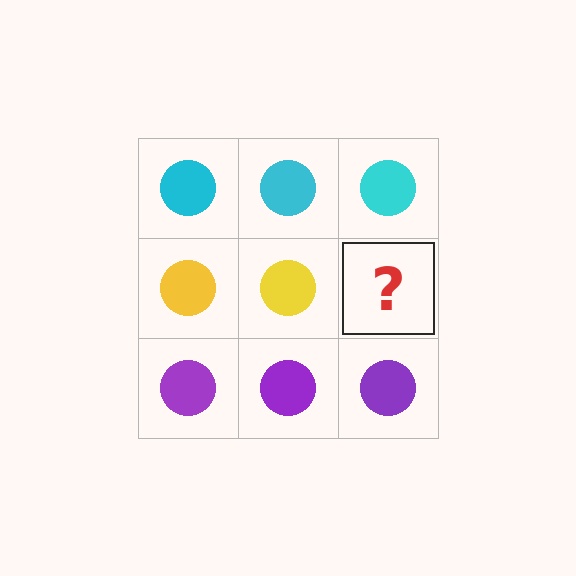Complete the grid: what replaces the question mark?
The question mark should be replaced with a yellow circle.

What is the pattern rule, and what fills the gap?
The rule is that each row has a consistent color. The gap should be filled with a yellow circle.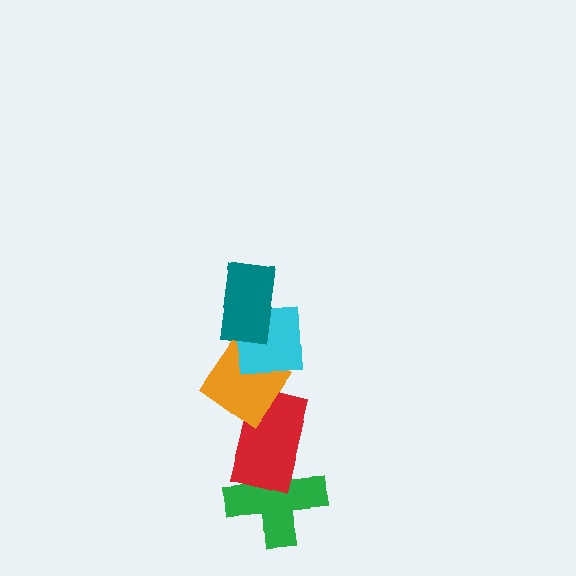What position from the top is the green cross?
The green cross is 5th from the top.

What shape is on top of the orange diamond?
The cyan square is on top of the orange diamond.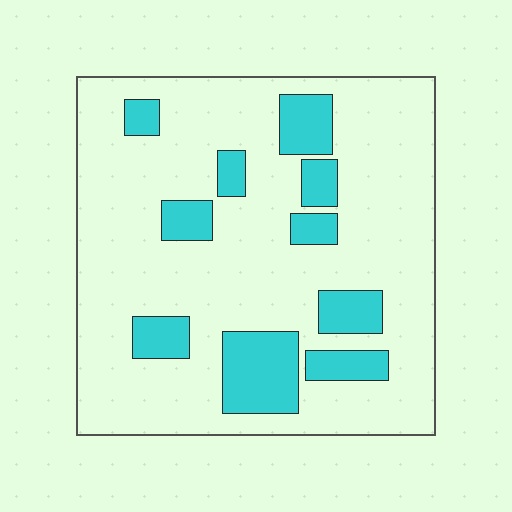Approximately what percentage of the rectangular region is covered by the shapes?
Approximately 20%.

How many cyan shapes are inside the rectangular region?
10.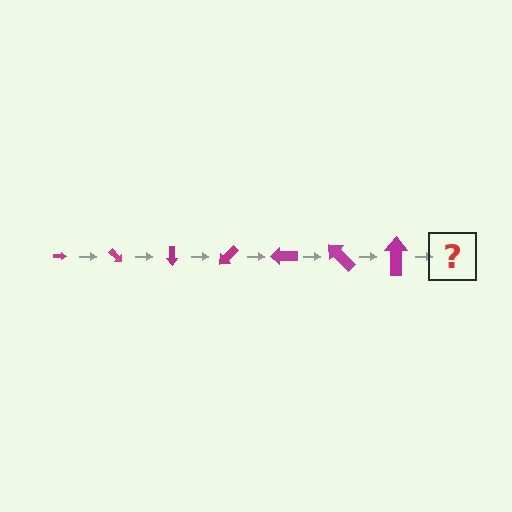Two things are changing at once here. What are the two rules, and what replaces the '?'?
The two rules are that the arrow grows larger each step and it rotates 45 degrees each step. The '?' should be an arrow, larger than the previous one and rotated 315 degrees from the start.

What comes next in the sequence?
The next element should be an arrow, larger than the previous one and rotated 315 degrees from the start.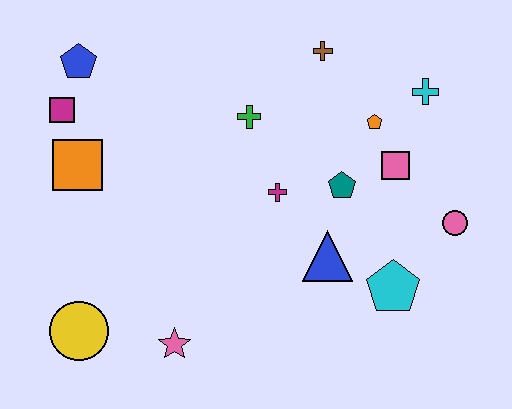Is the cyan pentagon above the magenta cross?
No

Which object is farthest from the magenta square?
The pink circle is farthest from the magenta square.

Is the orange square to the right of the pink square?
No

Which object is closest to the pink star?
The yellow circle is closest to the pink star.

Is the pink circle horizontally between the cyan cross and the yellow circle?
No